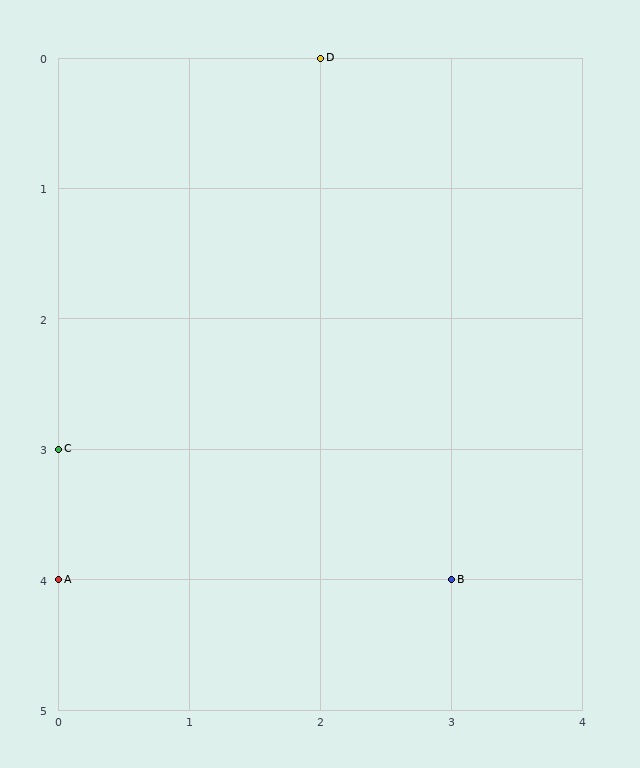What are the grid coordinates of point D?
Point D is at grid coordinates (2, 0).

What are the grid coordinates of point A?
Point A is at grid coordinates (0, 4).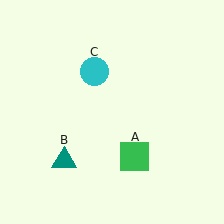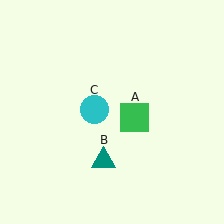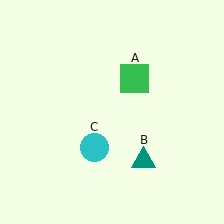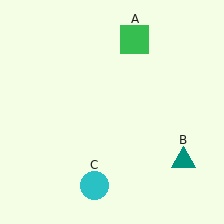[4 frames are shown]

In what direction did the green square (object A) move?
The green square (object A) moved up.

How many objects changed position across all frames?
3 objects changed position: green square (object A), teal triangle (object B), cyan circle (object C).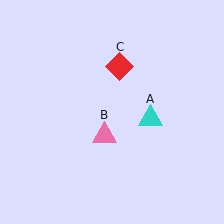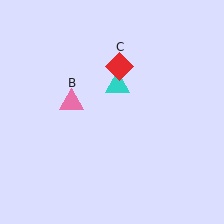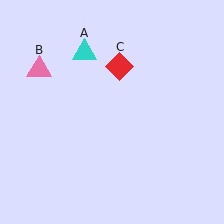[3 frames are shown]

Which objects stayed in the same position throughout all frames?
Red diamond (object C) remained stationary.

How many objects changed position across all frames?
2 objects changed position: cyan triangle (object A), pink triangle (object B).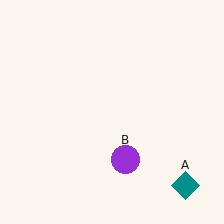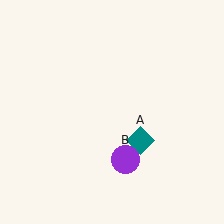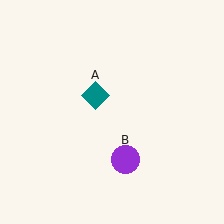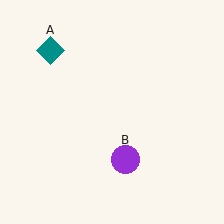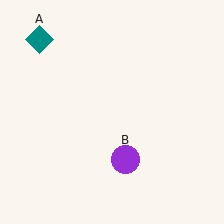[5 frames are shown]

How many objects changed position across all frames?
1 object changed position: teal diamond (object A).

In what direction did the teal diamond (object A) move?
The teal diamond (object A) moved up and to the left.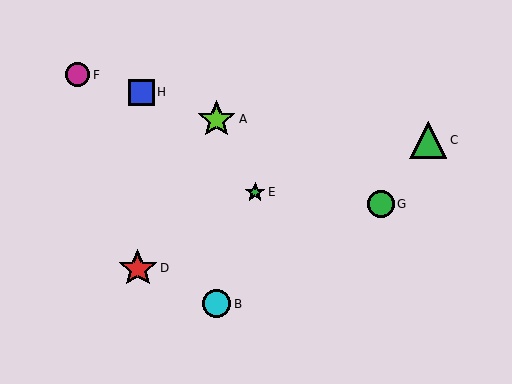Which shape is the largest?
The red star (labeled D) is the largest.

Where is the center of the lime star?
The center of the lime star is at (217, 119).